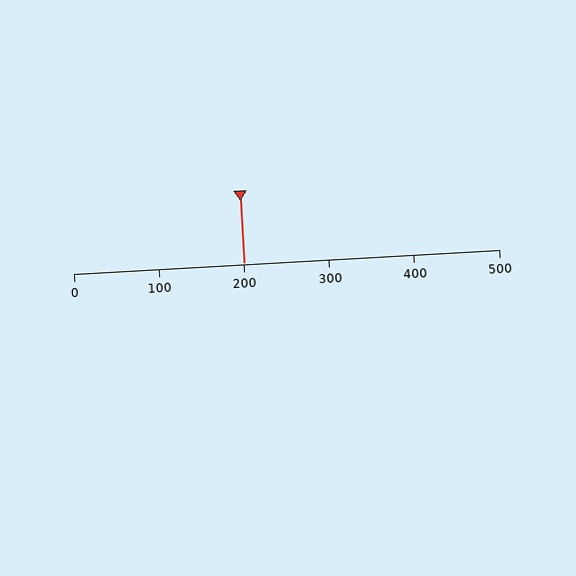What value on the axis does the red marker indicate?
The marker indicates approximately 200.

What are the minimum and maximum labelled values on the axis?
The axis runs from 0 to 500.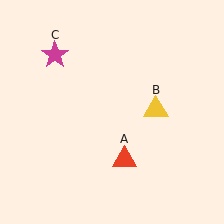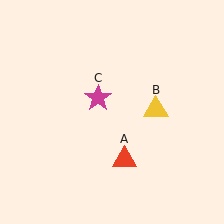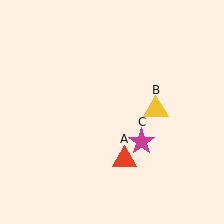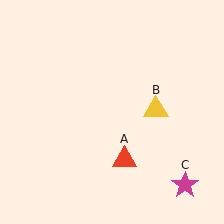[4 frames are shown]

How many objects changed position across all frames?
1 object changed position: magenta star (object C).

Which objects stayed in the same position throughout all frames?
Red triangle (object A) and yellow triangle (object B) remained stationary.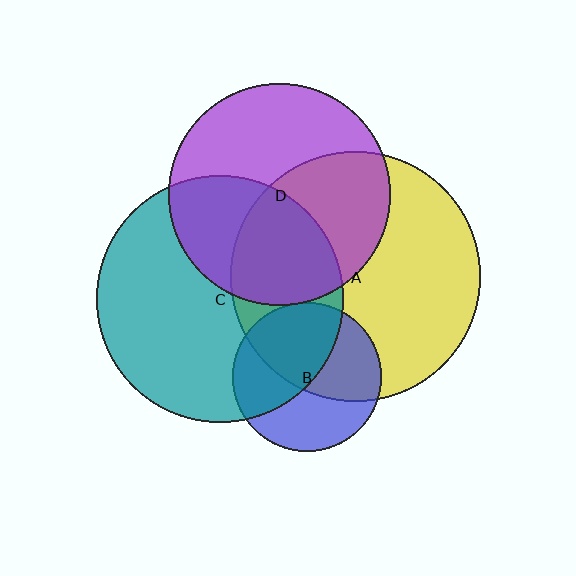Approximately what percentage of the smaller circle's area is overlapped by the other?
Approximately 5%.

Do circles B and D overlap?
Yes.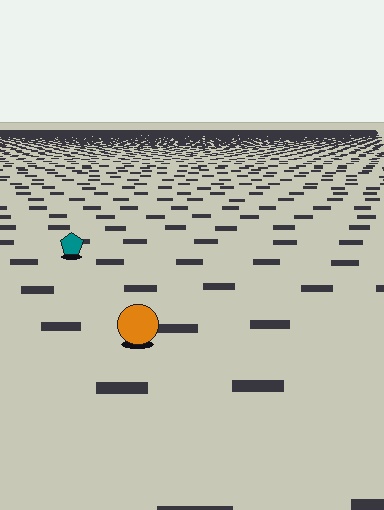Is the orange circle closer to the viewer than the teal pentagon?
Yes. The orange circle is closer — you can tell from the texture gradient: the ground texture is coarser near it.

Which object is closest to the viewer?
The orange circle is closest. The texture marks near it are larger and more spread out.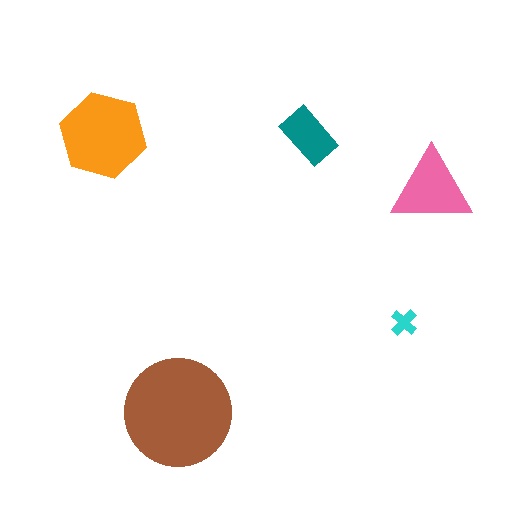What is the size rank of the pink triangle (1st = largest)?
3rd.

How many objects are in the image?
There are 5 objects in the image.